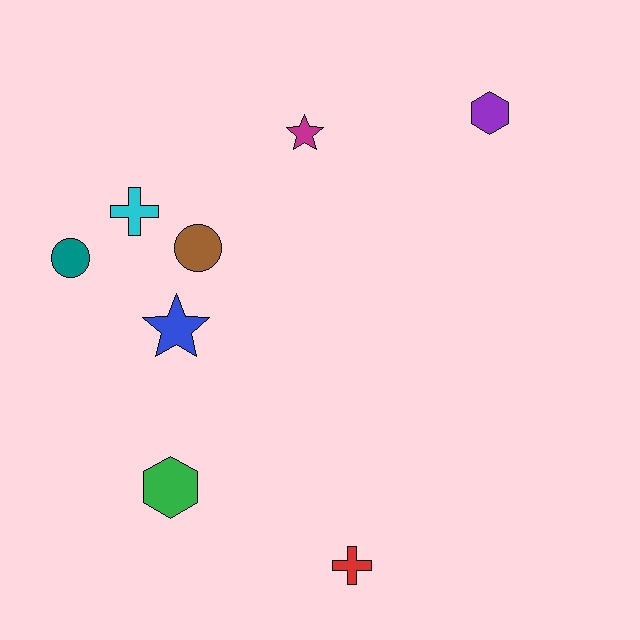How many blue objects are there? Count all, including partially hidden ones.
There is 1 blue object.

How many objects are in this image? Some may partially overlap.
There are 8 objects.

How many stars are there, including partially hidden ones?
There are 2 stars.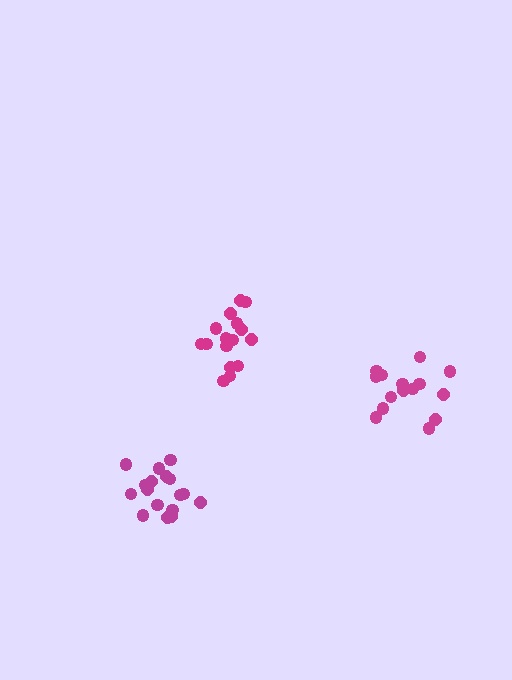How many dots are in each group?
Group 1: 17 dots, Group 2: 15 dots, Group 3: 16 dots (48 total).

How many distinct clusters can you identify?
There are 3 distinct clusters.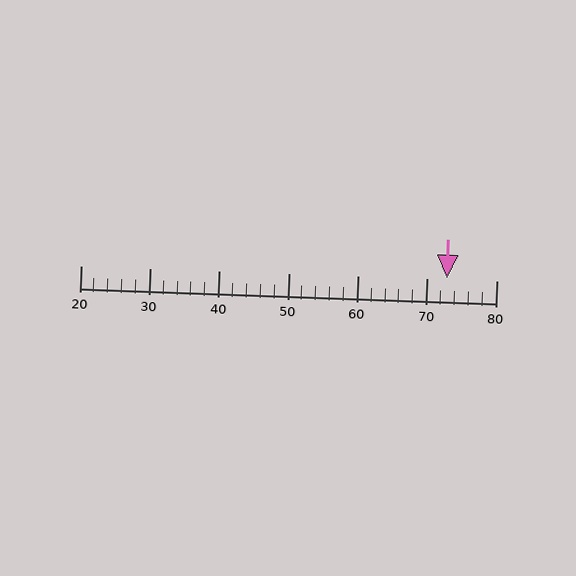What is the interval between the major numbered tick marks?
The major tick marks are spaced 10 units apart.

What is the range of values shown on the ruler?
The ruler shows values from 20 to 80.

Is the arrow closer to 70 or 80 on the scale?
The arrow is closer to 70.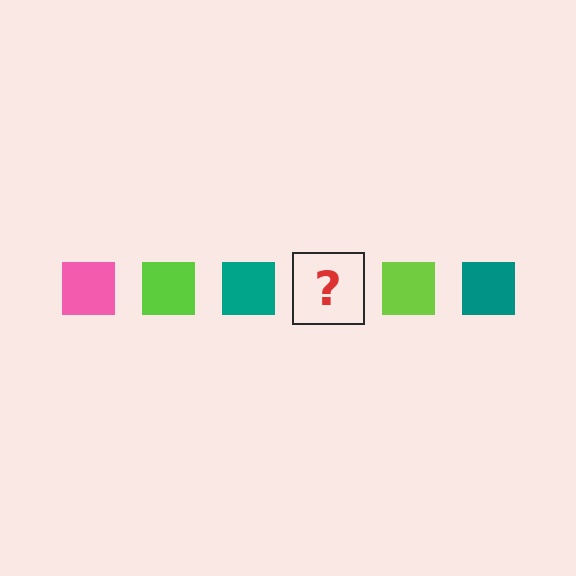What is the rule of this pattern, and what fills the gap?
The rule is that the pattern cycles through pink, lime, teal squares. The gap should be filled with a pink square.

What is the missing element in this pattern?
The missing element is a pink square.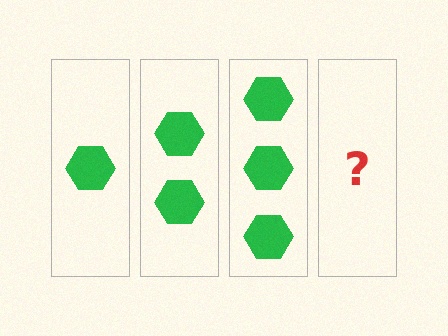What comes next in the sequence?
The next element should be 4 hexagons.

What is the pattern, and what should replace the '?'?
The pattern is that each step adds one more hexagon. The '?' should be 4 hexagons.